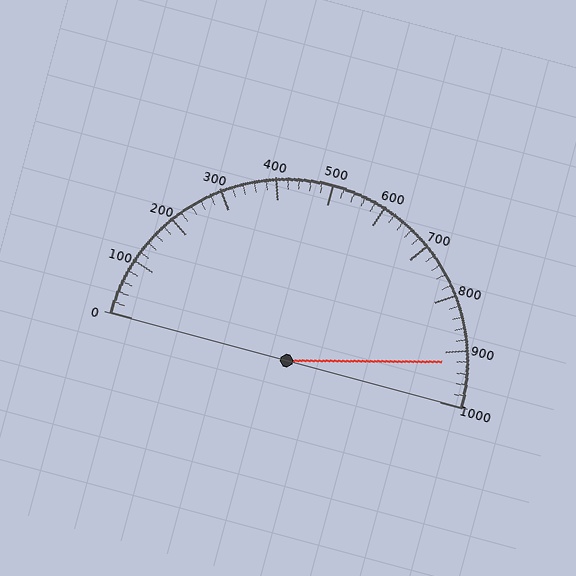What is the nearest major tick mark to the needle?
The nearest major tick mark is 900.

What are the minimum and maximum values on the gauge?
The gauge ranges from 0 to 1000.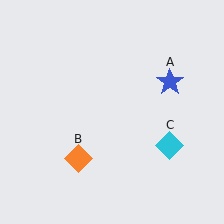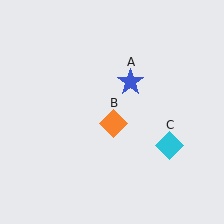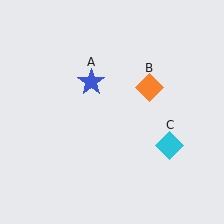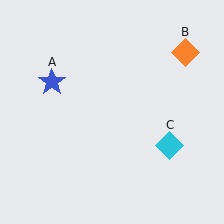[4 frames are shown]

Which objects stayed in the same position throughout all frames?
Cyan diamond (object C) remained stationary.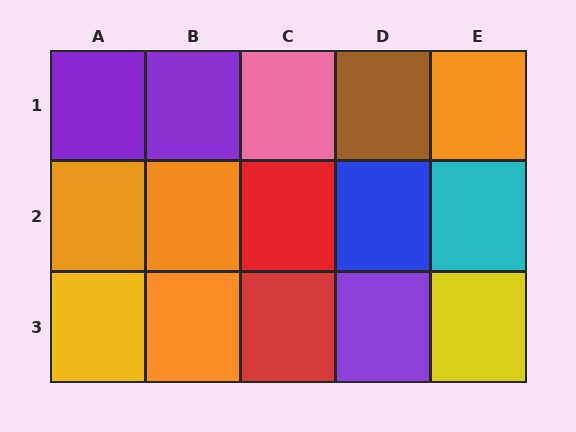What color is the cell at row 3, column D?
Purple.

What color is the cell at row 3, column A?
Yellow.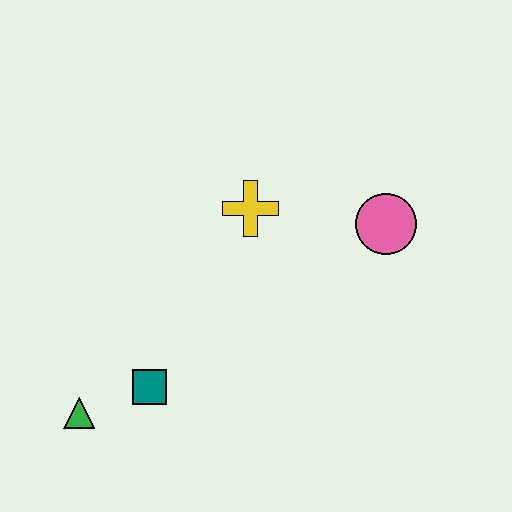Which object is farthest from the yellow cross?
The green triangle is farthest from the yellow cross.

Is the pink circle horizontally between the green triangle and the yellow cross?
No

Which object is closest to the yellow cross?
The pink circle is closest to the yellow cross.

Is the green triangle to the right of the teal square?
No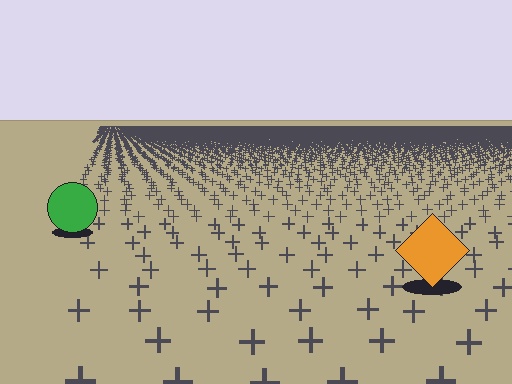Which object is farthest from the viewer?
The green circle is farthest from the viewer. It appears smaller and the ground texture around it is denser.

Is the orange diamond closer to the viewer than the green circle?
Yes. The orange diamond is closer — you can tell from the texture gradient: the ground texture is coarser near it.